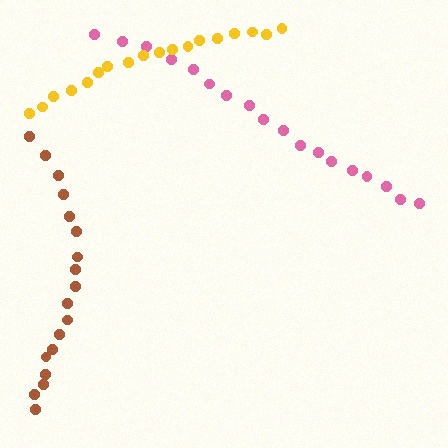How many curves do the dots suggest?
There are 3 distinct paths.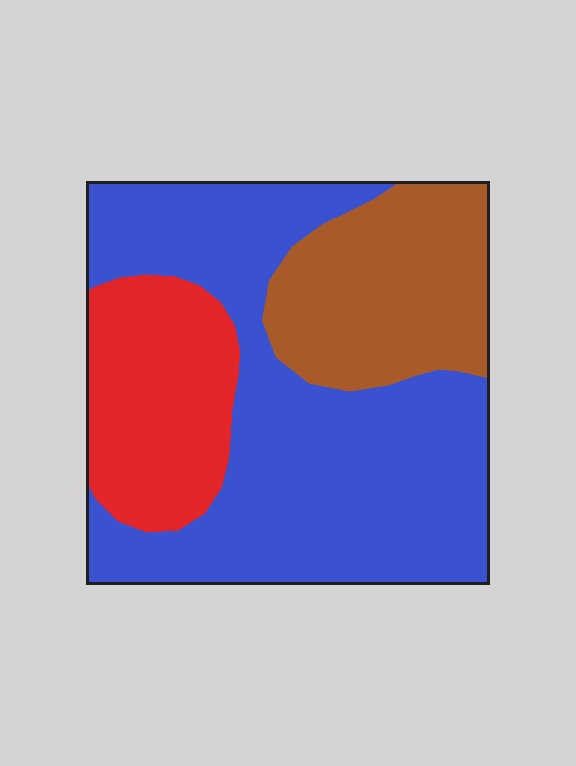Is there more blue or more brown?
Blue.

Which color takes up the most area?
Blue, at roughly 55%.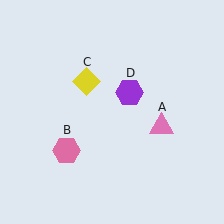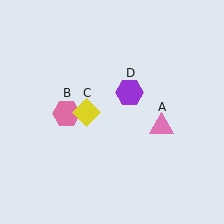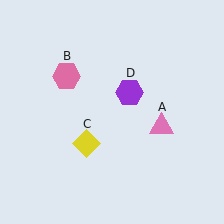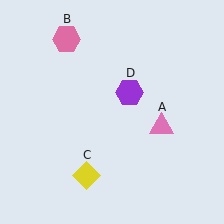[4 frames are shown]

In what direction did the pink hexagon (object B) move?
The pink hexagon (object B) moved up.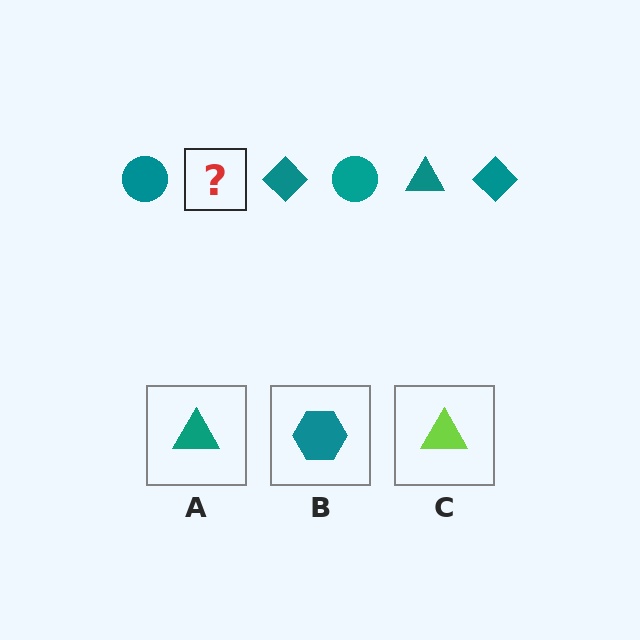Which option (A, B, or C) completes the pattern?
A.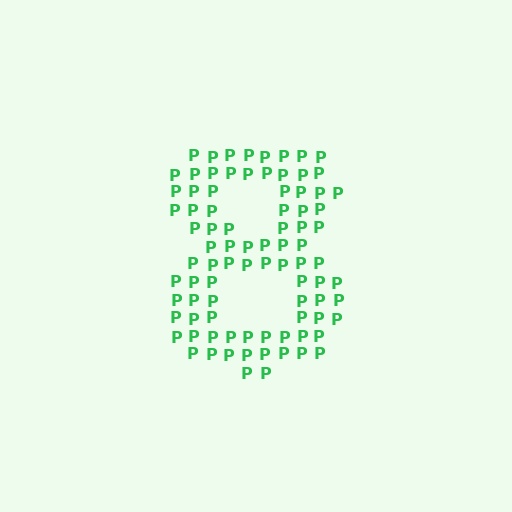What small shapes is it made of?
It is made of small letter P's.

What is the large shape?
The large shape is the digit 8.